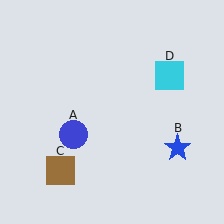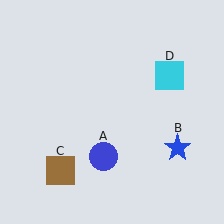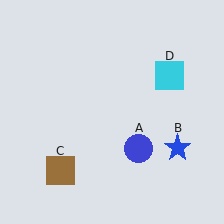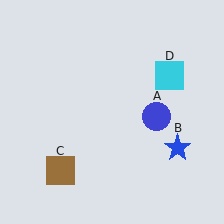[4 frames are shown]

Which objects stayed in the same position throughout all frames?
Blue star (object B) and brown square (object C) and cyan square (object D) remained stationary.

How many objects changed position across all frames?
1 object changed position: blue circle (object A).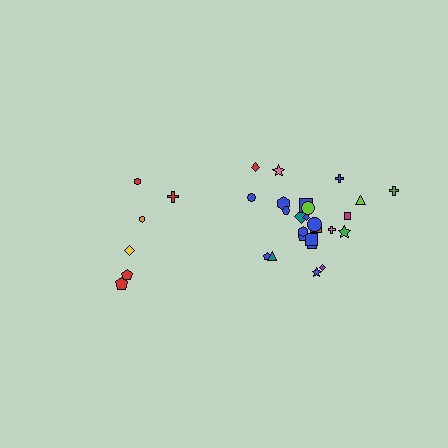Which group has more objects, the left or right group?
The right group.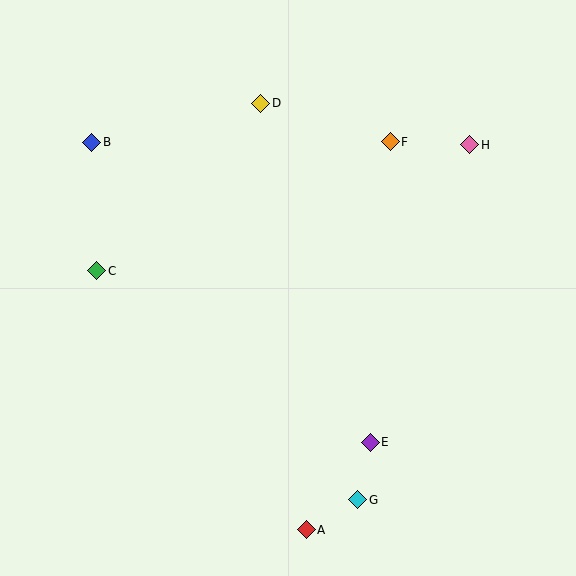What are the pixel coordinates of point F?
Point F is at (390, 142).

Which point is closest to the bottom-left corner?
Point A is closest to the bottom-left corner.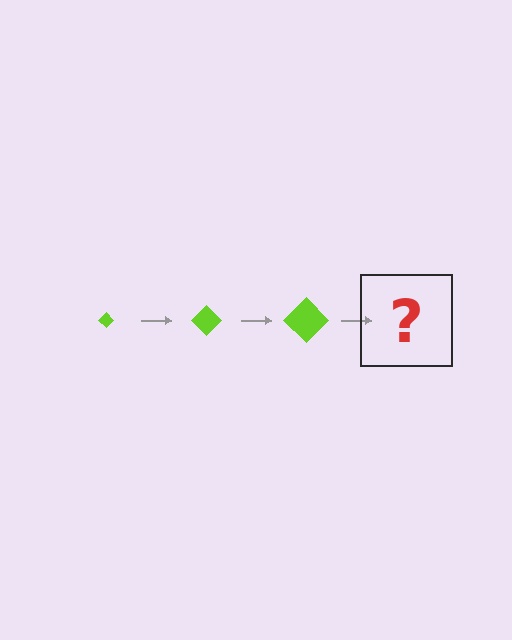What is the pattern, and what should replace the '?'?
The pattern is that the diamond gets progressively larger each step. The '?' should be a lime diamond, larger than the previous one.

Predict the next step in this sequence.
The next step is a lime diamond, larger than the previous one.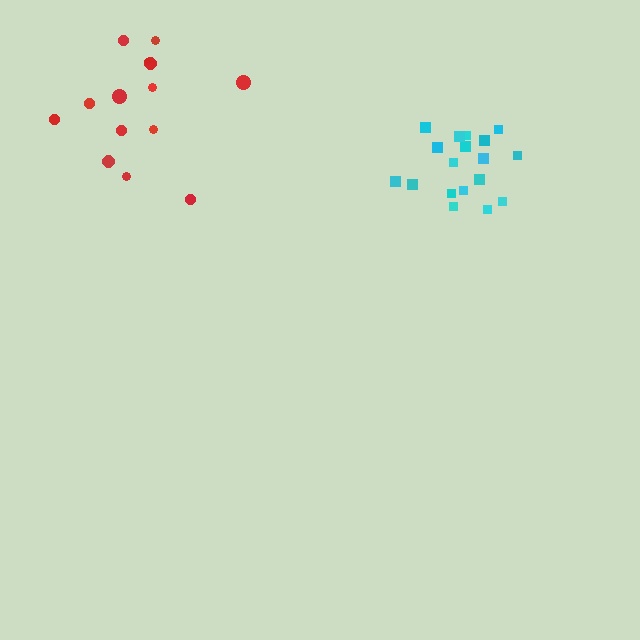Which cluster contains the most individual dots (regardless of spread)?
Cyan (18).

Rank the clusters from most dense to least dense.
cyan, red.